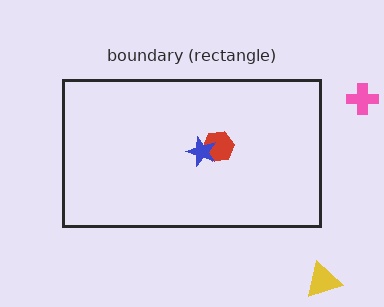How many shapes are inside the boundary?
2 inside, 2 outside.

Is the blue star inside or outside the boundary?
Inside.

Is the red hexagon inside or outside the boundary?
Inside.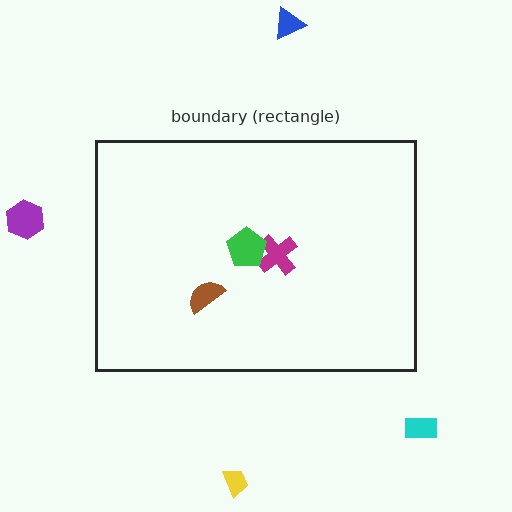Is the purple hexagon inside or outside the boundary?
Outside.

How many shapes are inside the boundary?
3 inside, 4 outside.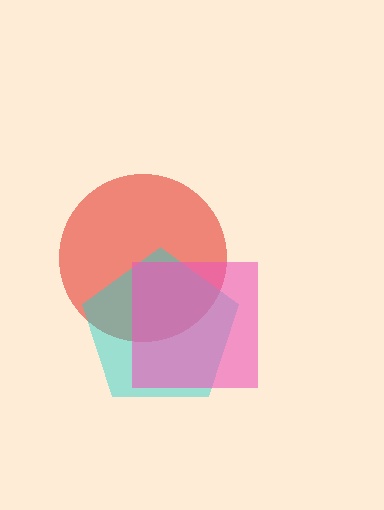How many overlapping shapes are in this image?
There are 3 overlapping shapes in the image.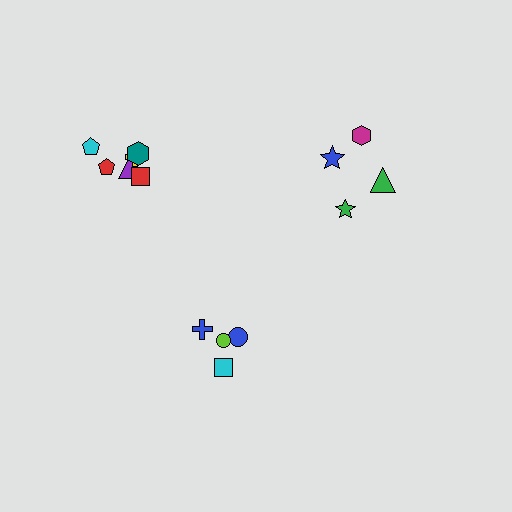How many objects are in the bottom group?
There are 4 objects.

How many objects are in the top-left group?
There are 6 objects.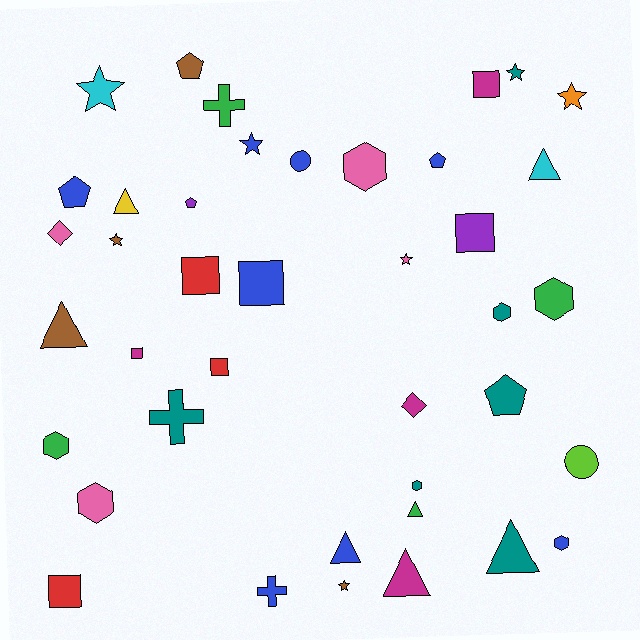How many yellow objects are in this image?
There is 1 yellow object.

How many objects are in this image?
There are 40 objects.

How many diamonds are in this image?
There are 2 diamonds.